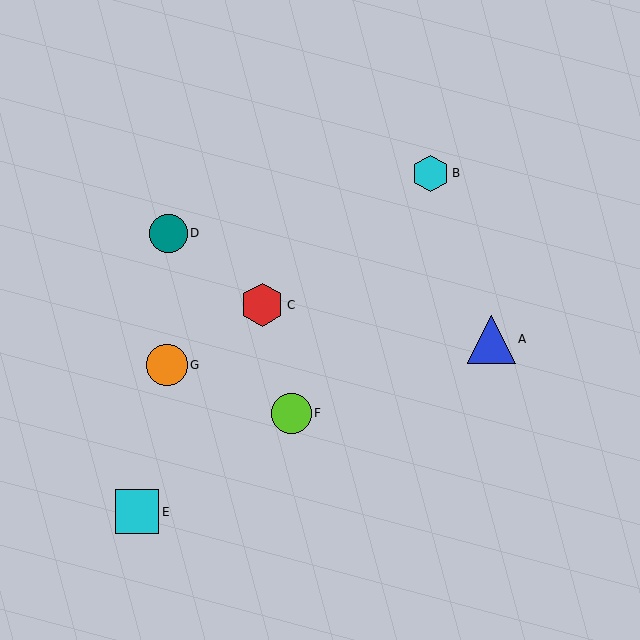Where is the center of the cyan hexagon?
The center of the cyan hexagon is at (431, 173).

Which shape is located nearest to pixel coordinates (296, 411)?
The lime circle (labeled F) at (291, 413) is nearest to that location.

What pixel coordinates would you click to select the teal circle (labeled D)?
Click at (168, 233) to select the teal circle D.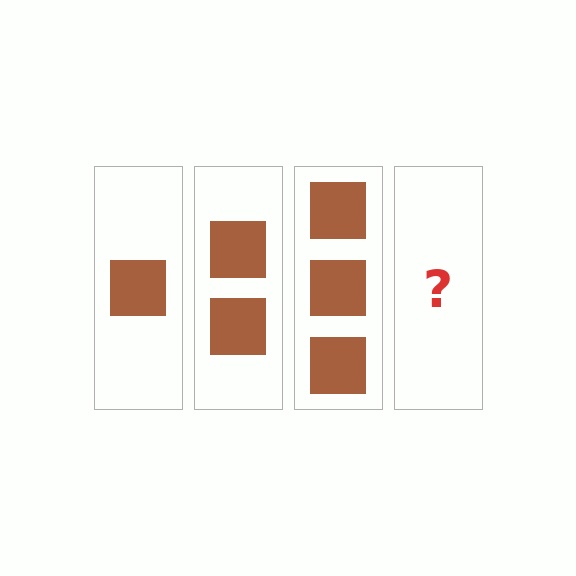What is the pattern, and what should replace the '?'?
The pattern is that each step adds one more square. The '?' should be 4 squares.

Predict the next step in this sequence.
The next step is 4 squares.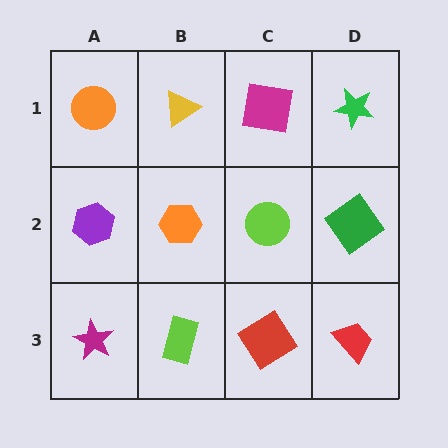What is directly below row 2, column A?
A magenta star.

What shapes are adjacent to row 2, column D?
A green star (row 1, column D), a red trapezoid (row 3, column D), a lime circle (row 2, column C).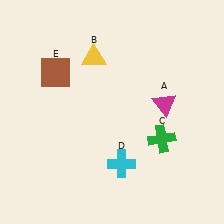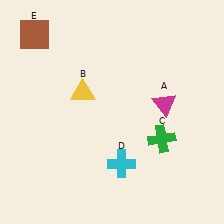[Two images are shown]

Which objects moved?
The objects that moved are: the yellow triangle (B), the brown square (E).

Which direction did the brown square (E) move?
The brown square (E) moved up.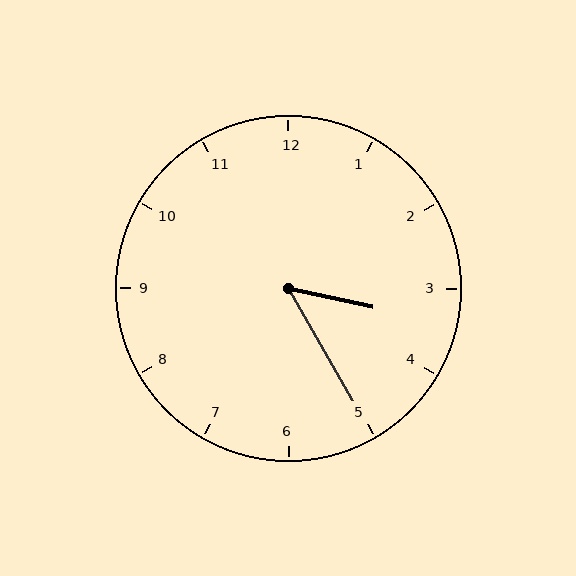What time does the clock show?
3:25.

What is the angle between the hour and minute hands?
Approximately 48 degrees.